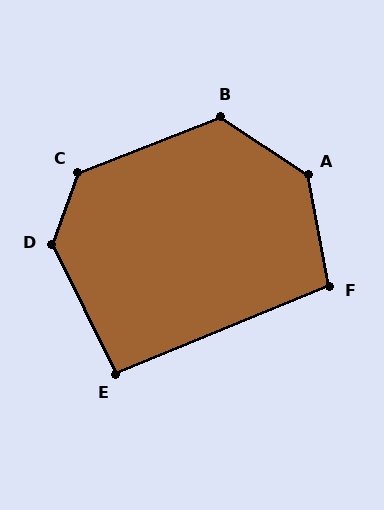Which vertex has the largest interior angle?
A, at approximately 134 degrees.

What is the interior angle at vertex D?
Approximately 133 degrees (obtuse).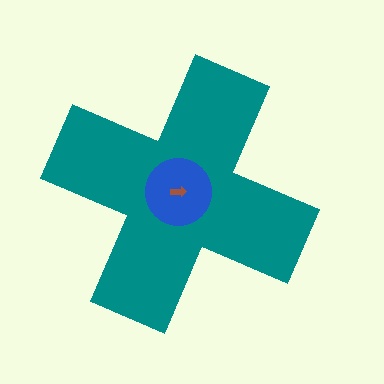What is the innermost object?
The brown arrow.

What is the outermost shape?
The teal cross.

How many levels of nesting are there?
3.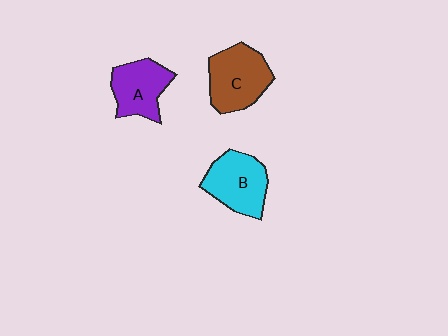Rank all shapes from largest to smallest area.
From largest to smallest: C (brown), B (cyan), A (purple).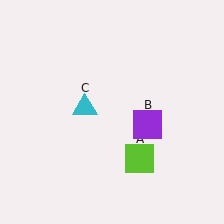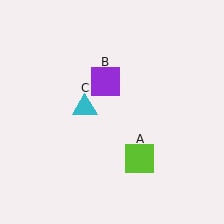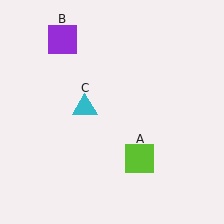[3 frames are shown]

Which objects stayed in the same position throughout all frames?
Lime square (object A) and cyan triangle (object C) remained stationary.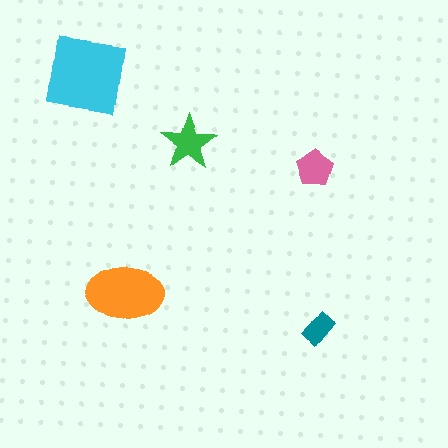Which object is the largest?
The cyan square.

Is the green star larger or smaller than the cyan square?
Smaller.